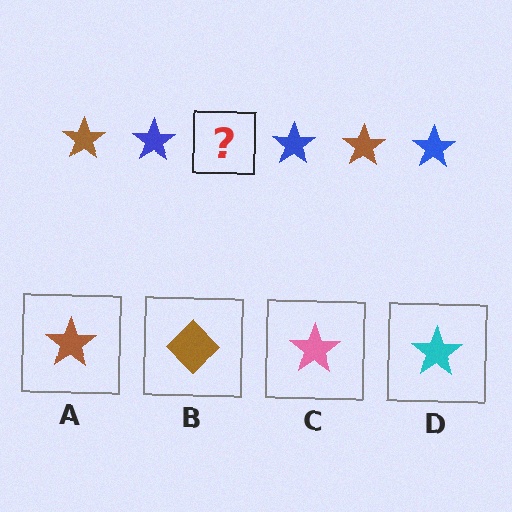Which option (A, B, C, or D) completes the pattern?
A.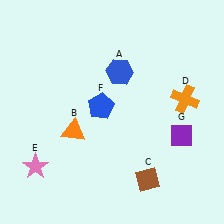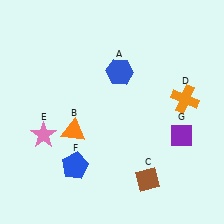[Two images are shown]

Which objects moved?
The objects that moved are: the pink star (E), the blue pentagon (F).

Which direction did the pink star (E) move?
The pink star (E) moved up.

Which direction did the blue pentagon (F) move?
The blue pentagon (F) moved down.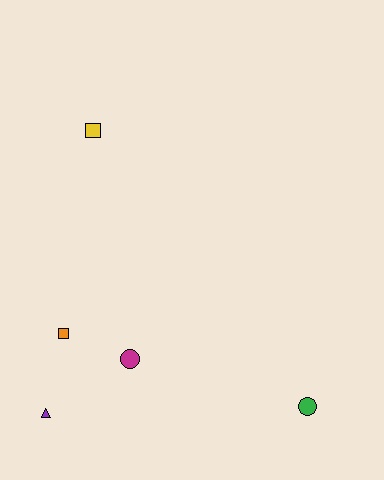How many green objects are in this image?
There is 1 green object.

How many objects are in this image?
There are 5 objects.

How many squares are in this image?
There are 2 squares.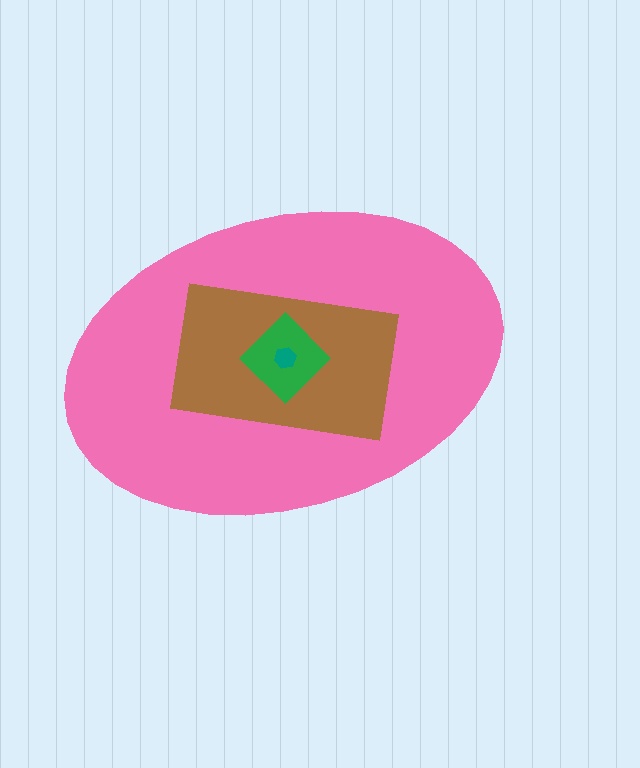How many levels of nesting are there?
4.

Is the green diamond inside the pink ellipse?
Yes.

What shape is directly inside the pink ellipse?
The brown rectangle.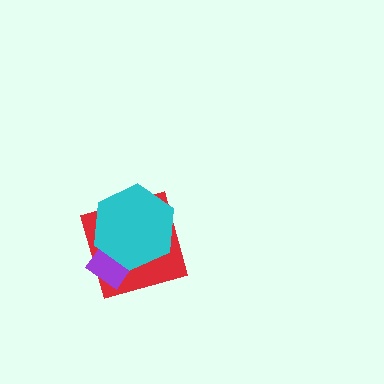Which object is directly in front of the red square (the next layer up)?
The purple diamond is directly in front of the red square.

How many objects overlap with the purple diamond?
2 objects overlap with the purple diamond.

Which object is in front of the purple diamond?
The cyan hexagon is in front of the purple diamond.